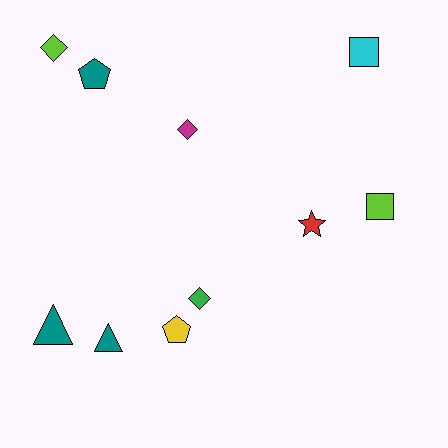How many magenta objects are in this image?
There is 1 magenta object.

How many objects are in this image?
There are 10 objects.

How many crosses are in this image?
There are no crosses.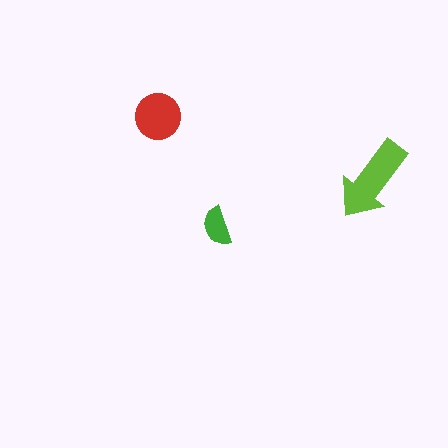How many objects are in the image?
There are 3 objects in the image.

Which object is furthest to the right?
The lime arrow is rightmost.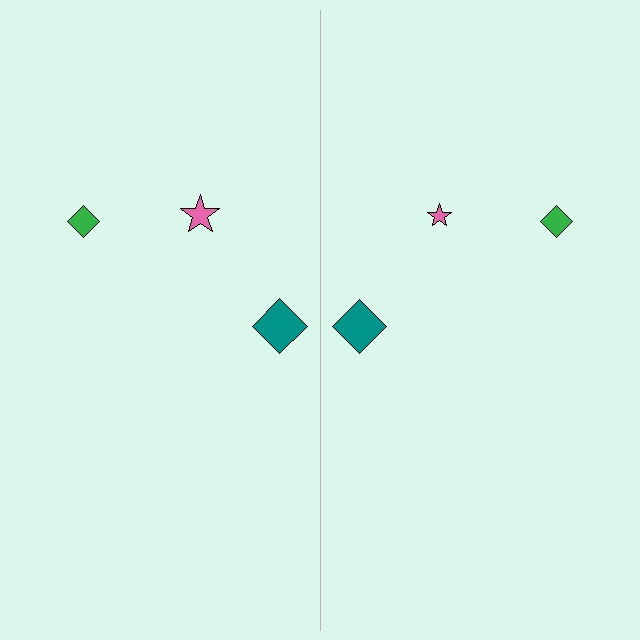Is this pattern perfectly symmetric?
No, the pattern is not perfectly symmetric. The pink star on the right side has a different size than its mirror counterpart.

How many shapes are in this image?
There are 6 shapes in this image.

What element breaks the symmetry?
The pink star on the right side has a different size than its mirror counterpart.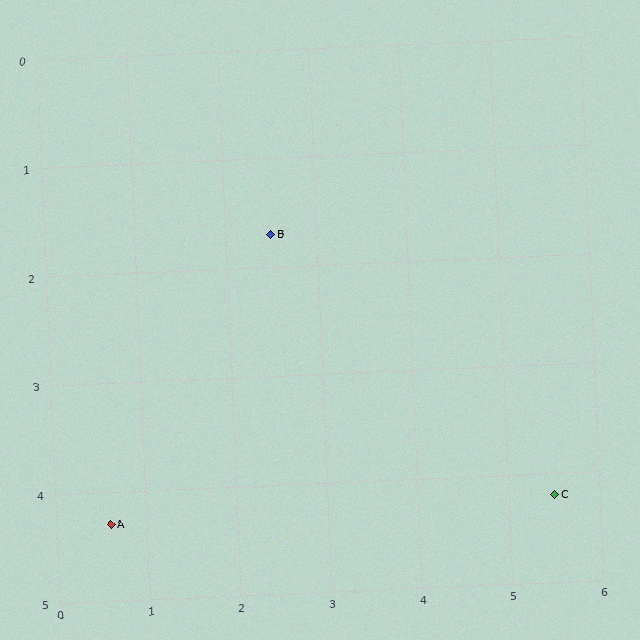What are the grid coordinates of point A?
Point A is at approximately (0.6, 4.3).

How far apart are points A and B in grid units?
Points A and B are about 3.2 grid units apart.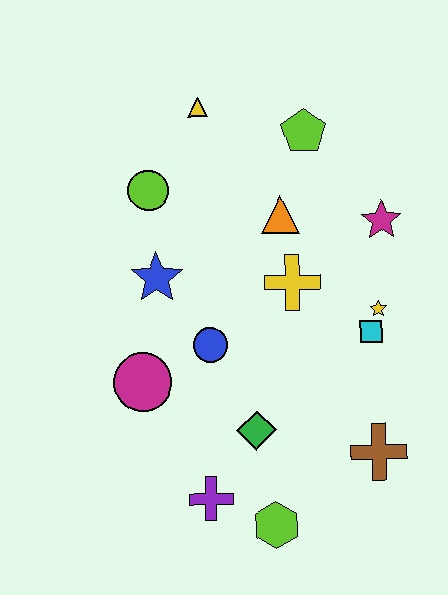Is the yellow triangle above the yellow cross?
Yes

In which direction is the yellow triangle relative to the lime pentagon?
The yellow triangle is to the left of the lime pentagon.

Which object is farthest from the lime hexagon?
The yellow triangle is farthest from the lime hexagon.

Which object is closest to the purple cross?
The lime hexagon is closest to the purple cross.